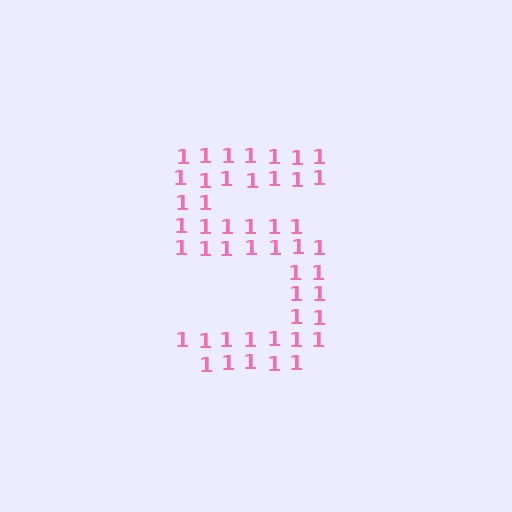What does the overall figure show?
The overall figure shows the digit 5.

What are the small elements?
The small elements are digit 1's.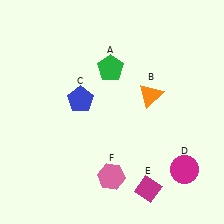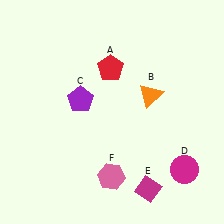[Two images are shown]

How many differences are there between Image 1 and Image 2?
There are 2 differences between the two images.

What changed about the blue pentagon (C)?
In Image 1, C is blue. In Image 2, it changed to purple.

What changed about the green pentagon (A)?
In Image 1, A is green. In Image 2, it changed to red.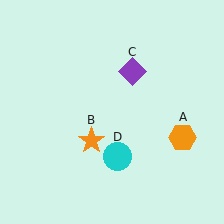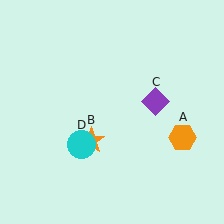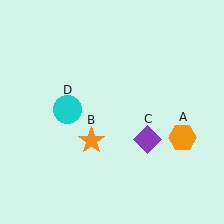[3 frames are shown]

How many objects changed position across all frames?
2 objects changed position: purple diamond (object C), cyan circle (object D).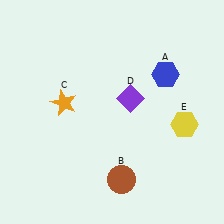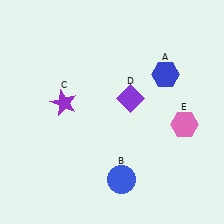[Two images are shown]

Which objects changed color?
B changed from brown to blue. C changed from orange to purple. E changed from yellow to pink.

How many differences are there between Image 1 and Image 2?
There are 3 differences between the two images.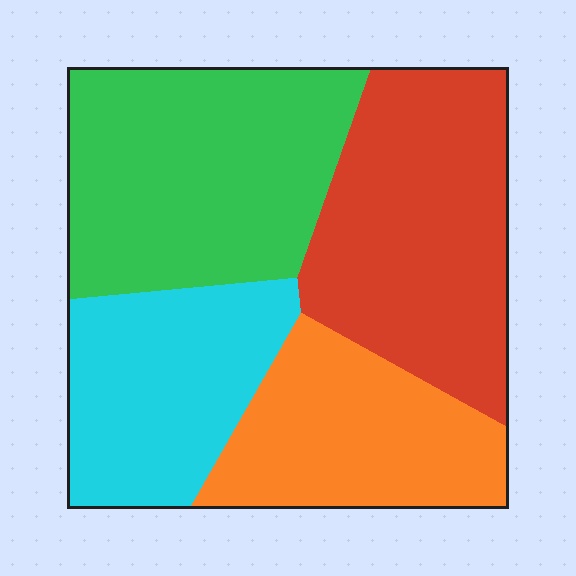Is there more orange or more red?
Red.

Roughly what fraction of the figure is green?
Green covers about 30% of the figure.